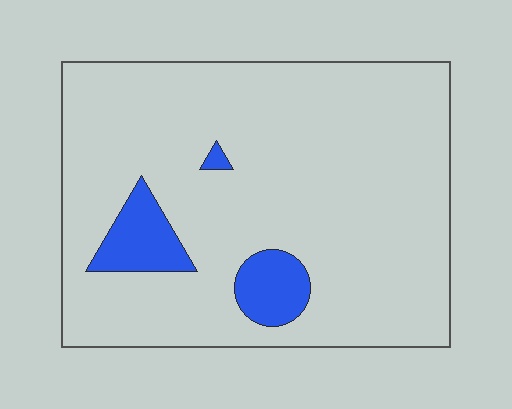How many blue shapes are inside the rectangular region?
3.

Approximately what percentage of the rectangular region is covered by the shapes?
Approximately 10%.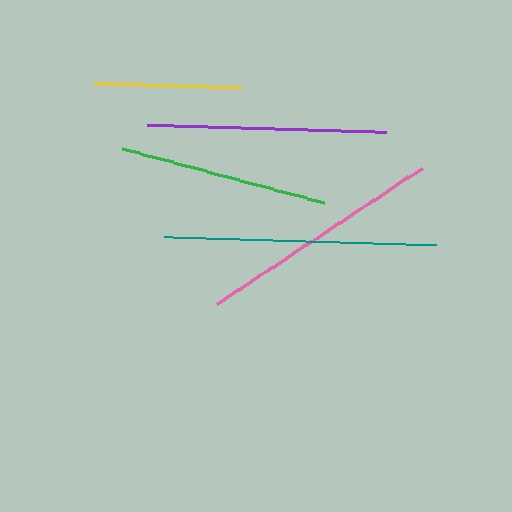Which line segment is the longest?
The teal line is the longest at approximately 272 pixels.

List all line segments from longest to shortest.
From longest to shortest: teal, pink, purple, green, yellow.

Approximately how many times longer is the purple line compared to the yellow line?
The purple line is approximately 1.6 times the length of the yellow line.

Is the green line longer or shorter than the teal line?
The teal line is longer than the green line.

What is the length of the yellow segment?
The yellow segment is approximately 147 pixels long.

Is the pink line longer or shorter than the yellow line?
The pink line is longer than the yellow line.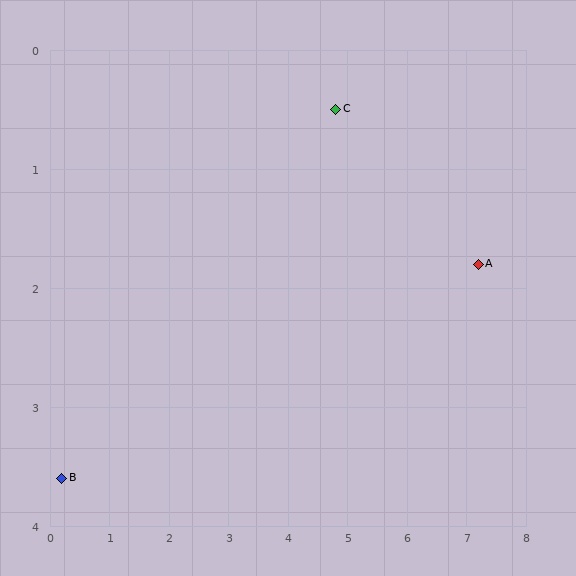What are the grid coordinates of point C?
Point C is at approximately (4.8, 0.5).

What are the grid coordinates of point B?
Point B is at approximately (0.2, 3.6).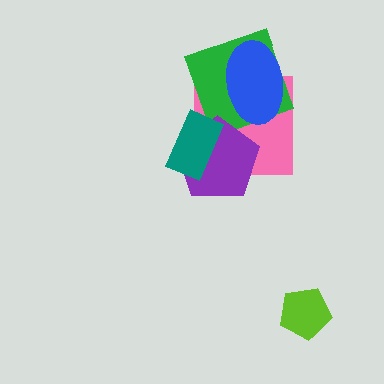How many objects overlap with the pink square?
4 objects overlap with the pink square.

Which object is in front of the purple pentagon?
The teal rectangle is in front of the purple pentagon.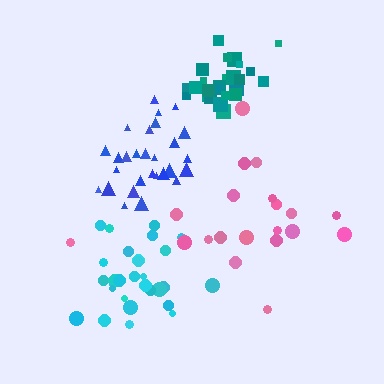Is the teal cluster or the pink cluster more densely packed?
Teal.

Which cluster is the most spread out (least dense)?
Pink.